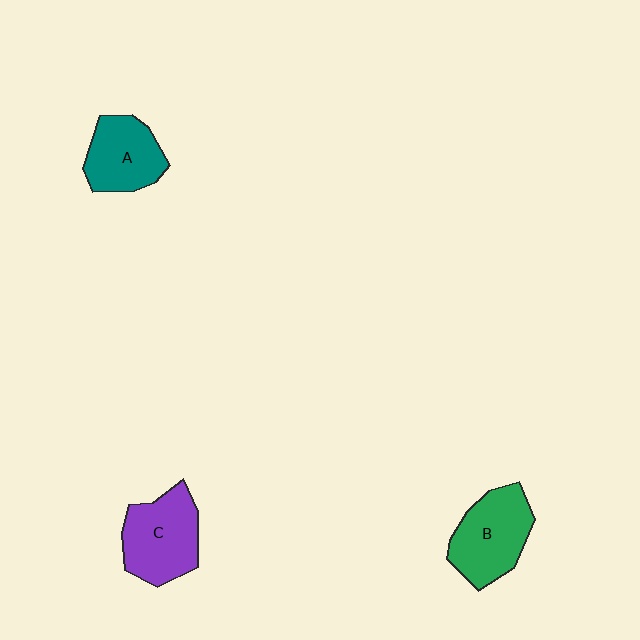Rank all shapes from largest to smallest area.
From largest to smallest: C (purple), B (green), A (teal).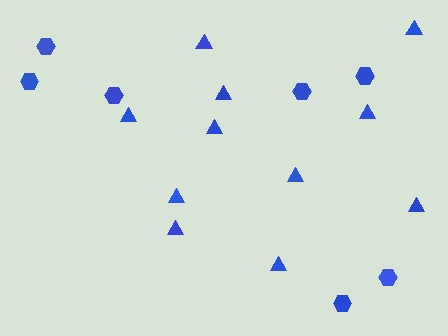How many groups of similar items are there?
There are 2 groups: one group of hexagons (7) and one group of triangles (11).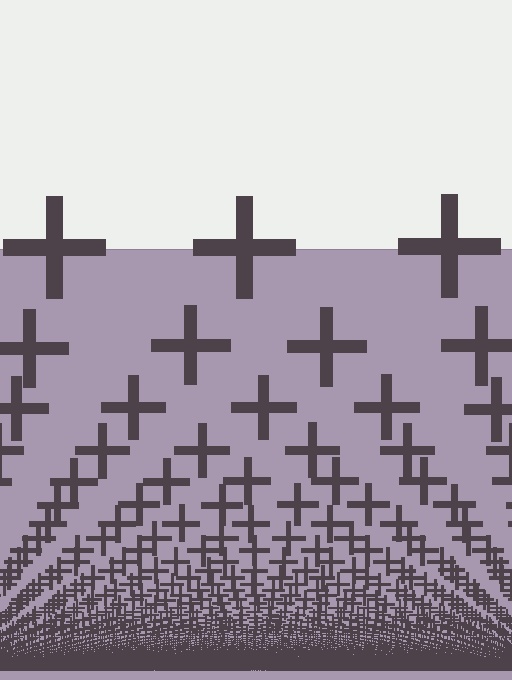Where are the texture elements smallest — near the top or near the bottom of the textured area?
Near the bottom.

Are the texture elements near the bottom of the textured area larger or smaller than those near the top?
Smaller. The gradient is inverted — elements near the bottom are smaller and denser.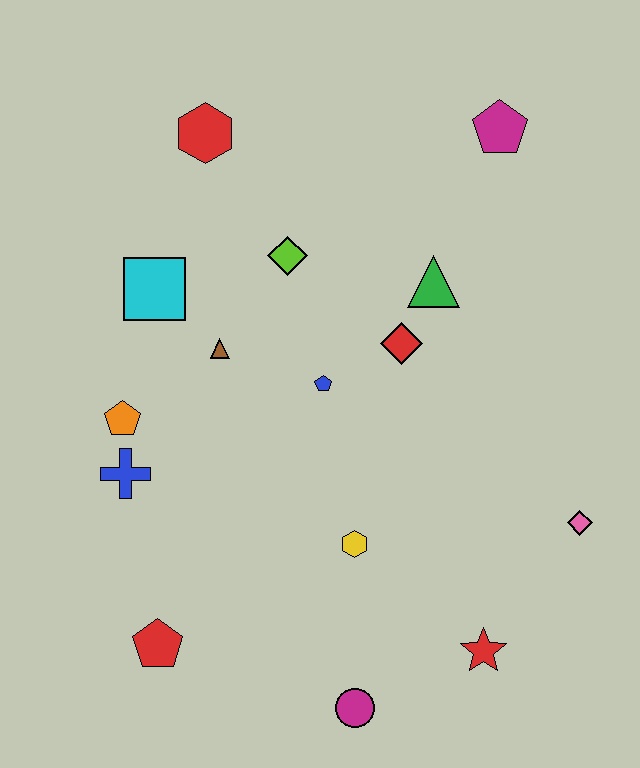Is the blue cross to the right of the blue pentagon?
No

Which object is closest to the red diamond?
The green triangle is closest to the red diamond.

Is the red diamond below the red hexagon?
Yes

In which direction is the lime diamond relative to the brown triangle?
The lime diamond is above the brown triangle.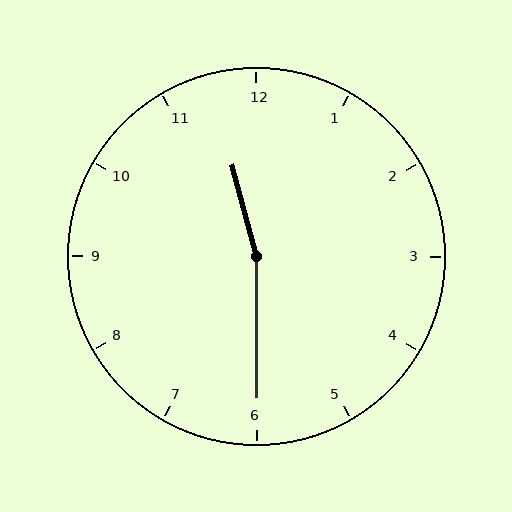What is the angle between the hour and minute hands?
Approximately 165 degrees.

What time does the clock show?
11:30.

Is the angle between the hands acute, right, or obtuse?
It is obtuse.